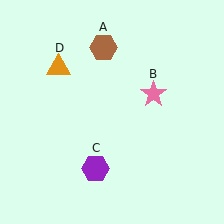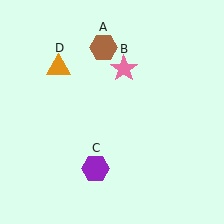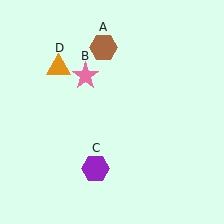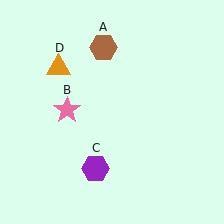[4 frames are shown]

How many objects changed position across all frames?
1 object changed position: pink star (object B).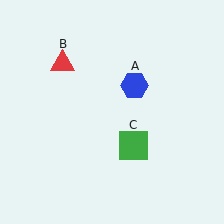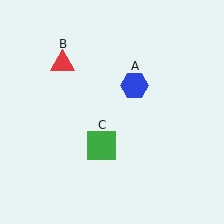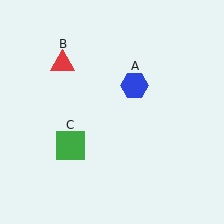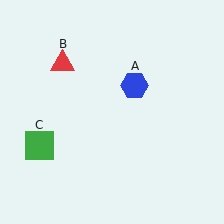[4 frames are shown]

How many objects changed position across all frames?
1 object changed position: green square (object C).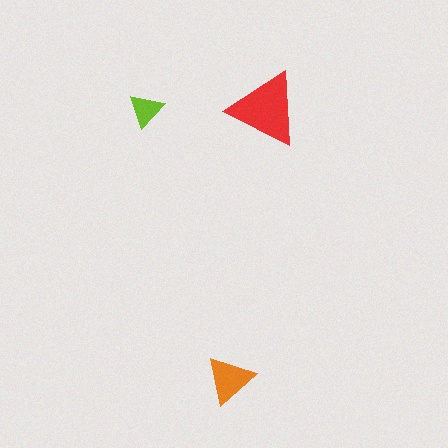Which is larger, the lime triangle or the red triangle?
The red one.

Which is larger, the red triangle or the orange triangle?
The red one.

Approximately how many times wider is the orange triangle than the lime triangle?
About 1.5 times wider.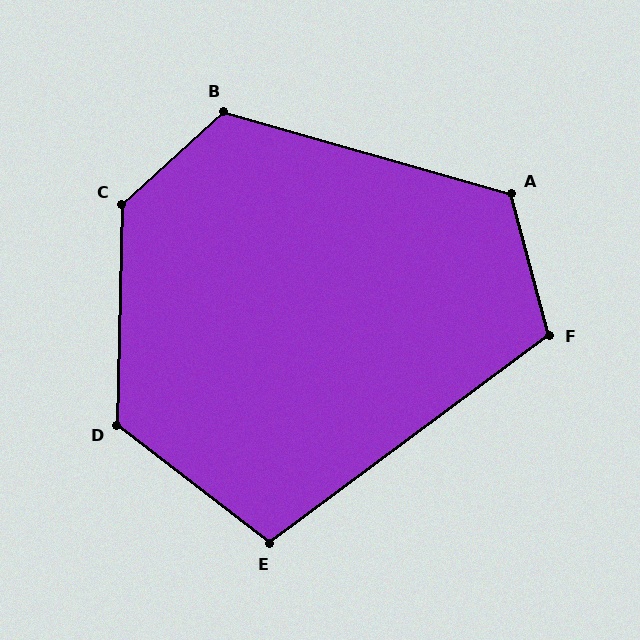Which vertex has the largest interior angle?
C, at approximately 134 degrees.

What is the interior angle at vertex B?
Approximately 122 degrees (obtuse).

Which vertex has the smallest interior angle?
E, at approximately 106 degrees.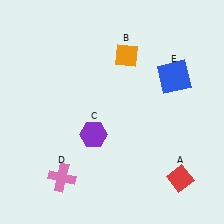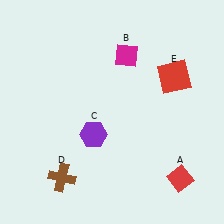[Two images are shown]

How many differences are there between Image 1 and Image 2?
There are 3 differences between the two images.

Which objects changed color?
B changed from orange to magenta. D changed from pink to brown. E changed from blue to red.